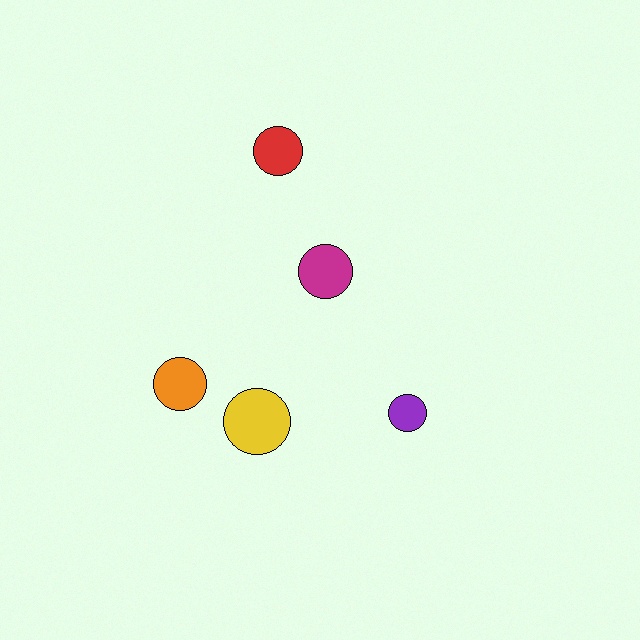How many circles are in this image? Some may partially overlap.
There are 5 circles.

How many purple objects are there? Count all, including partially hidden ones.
There is 1 purple object.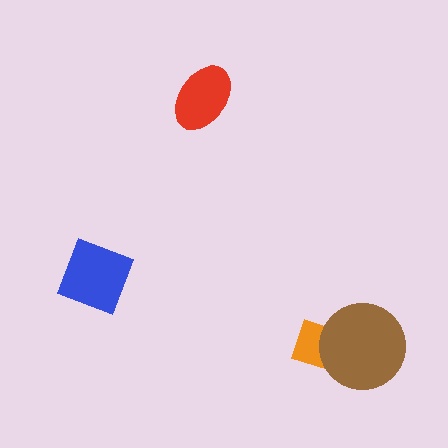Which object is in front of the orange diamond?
The brown circle is in front of the orange diamond.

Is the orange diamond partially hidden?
Yes, it is partially covered by another shape.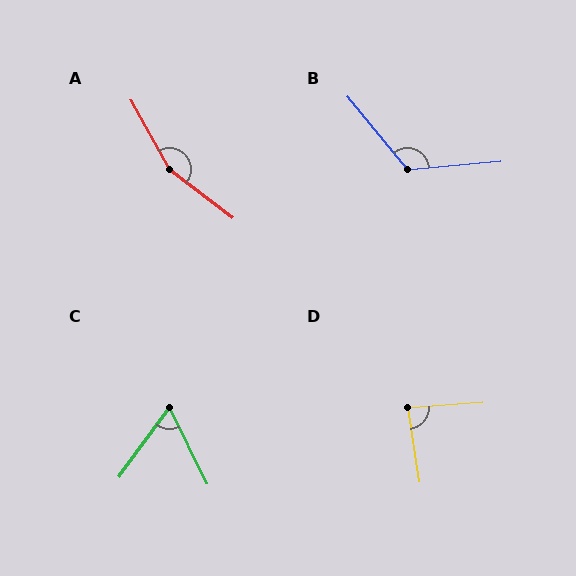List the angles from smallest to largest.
C (62°), D (86°), B (124°), A (156°).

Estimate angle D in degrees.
Approximately 86 degrees.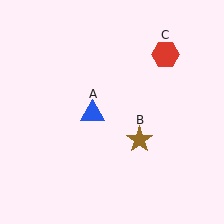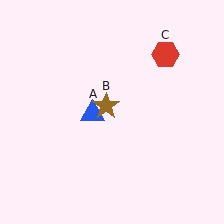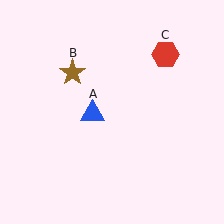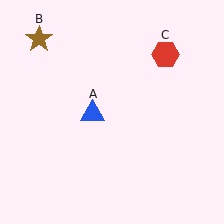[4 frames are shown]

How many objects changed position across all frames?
1 object changed position: brown star (object B).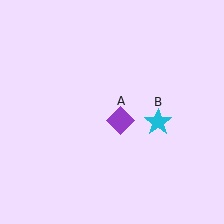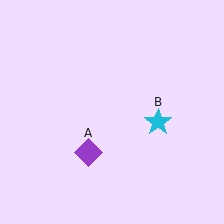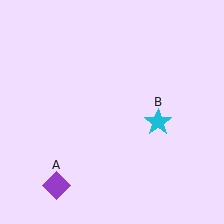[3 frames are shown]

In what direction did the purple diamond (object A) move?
The purple diamond (object A) moved down and to the left.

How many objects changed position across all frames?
1 object changed position: purple diamond (object A).